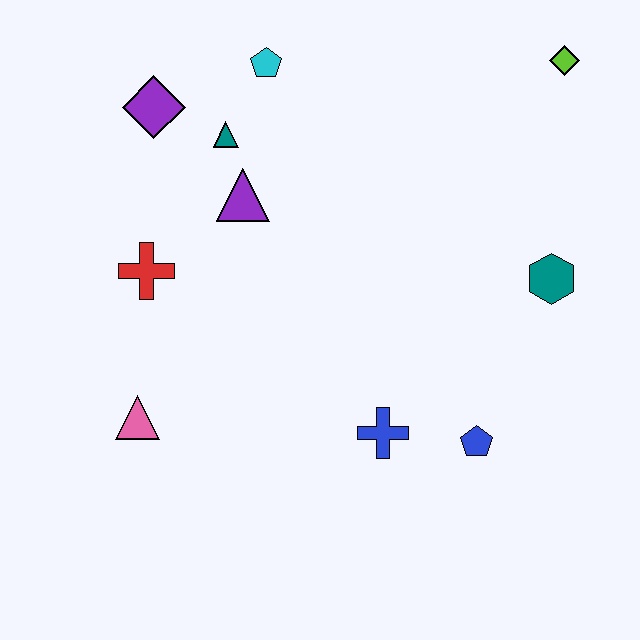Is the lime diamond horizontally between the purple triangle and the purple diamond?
No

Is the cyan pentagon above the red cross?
Yes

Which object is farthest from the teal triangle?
The blue pentagon is farthest from the teal triangle.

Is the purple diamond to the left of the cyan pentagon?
Yes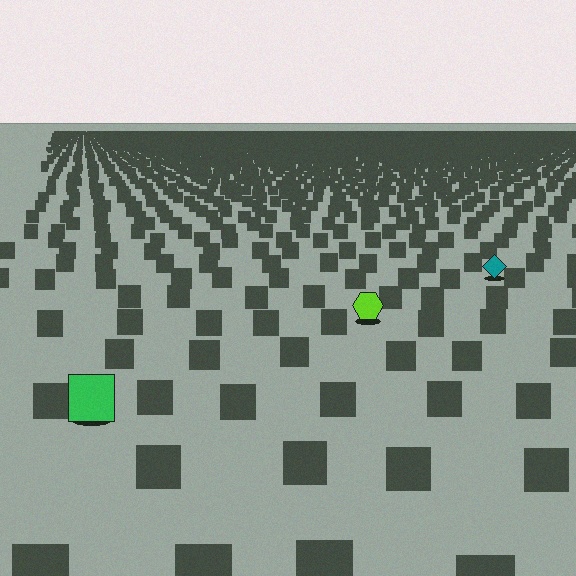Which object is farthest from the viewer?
The teal diamond is farthest from the viewer. It appears smaller and the ground texture around it is denser.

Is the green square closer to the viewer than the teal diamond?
Yes. The green square is closer — you can tell from the texture gradient: the ground texture is coarser near it.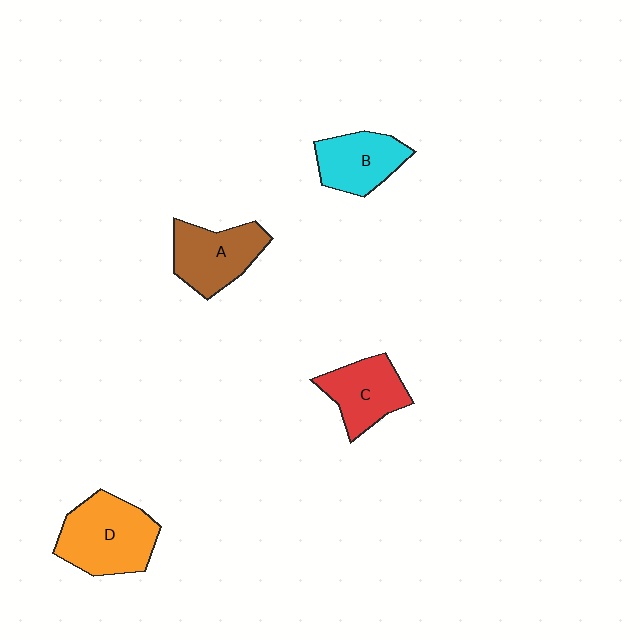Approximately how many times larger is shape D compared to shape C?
Approximately 1.4 times.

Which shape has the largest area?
Shape D (orange).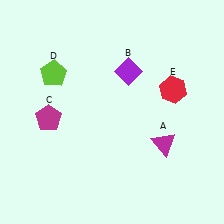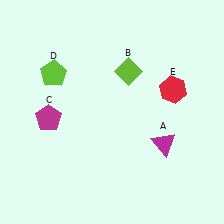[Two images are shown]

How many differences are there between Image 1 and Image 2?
There is 1 difference between the two images.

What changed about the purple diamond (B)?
In Image 1, B is purple. In Image 2, it changed to lime.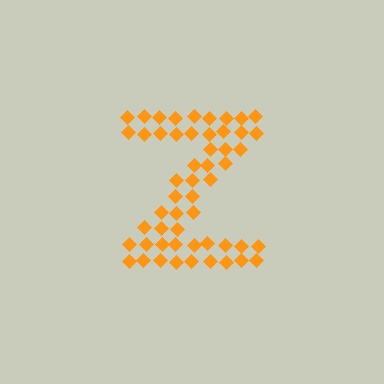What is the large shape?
The large shape is the letter Z.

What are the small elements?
The small elements are diamonds.